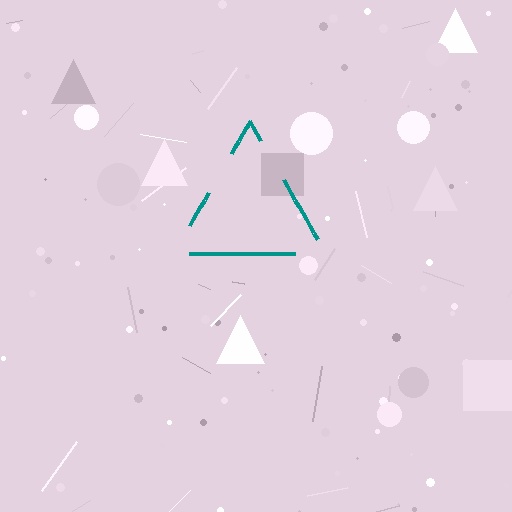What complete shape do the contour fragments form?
The contour fragments form a triangle.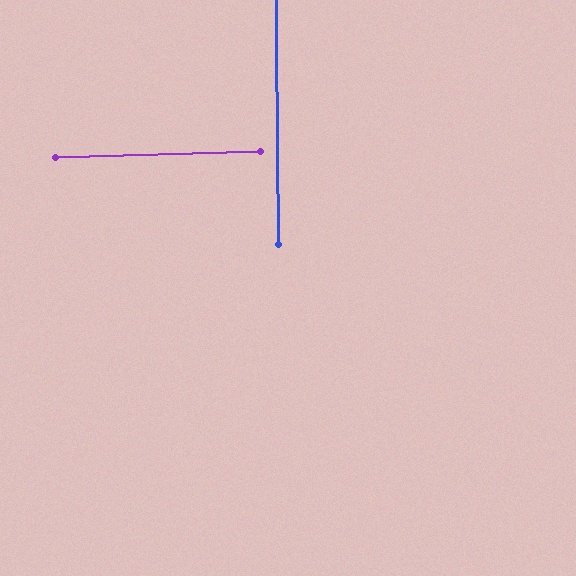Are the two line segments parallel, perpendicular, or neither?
Perpendicular — they meet at approximately 89°.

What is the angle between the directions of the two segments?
Approximately 89 degrees.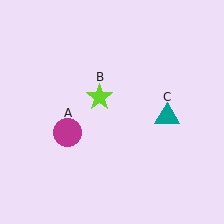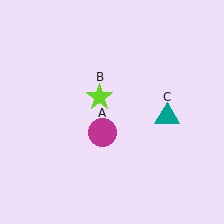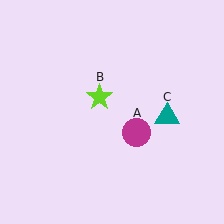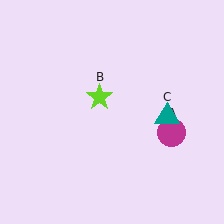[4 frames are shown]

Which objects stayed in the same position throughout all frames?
Lime star (object B) and teal triangle (object C) remained stationary.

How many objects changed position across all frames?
1 object changed position: magenta circle (object A).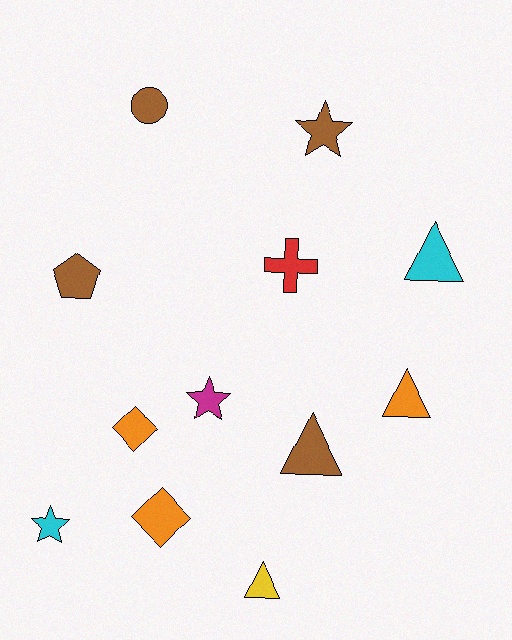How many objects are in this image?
There are 12 objects.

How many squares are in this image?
There are no squares.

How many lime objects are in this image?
There are no lime objects.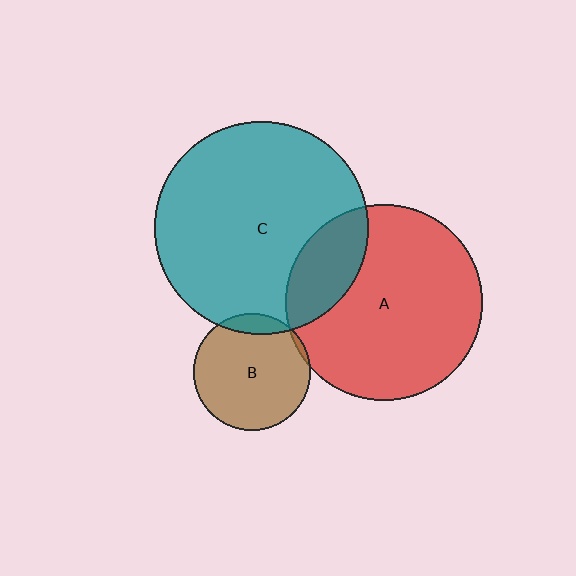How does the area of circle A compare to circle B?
Approximately 2.8 times.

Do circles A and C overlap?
Yes.